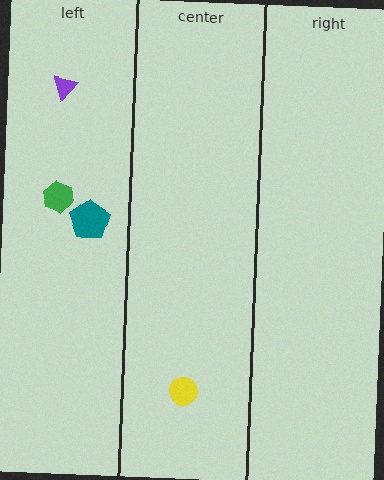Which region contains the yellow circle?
The center region.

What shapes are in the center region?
The yellow circle.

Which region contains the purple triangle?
The left region.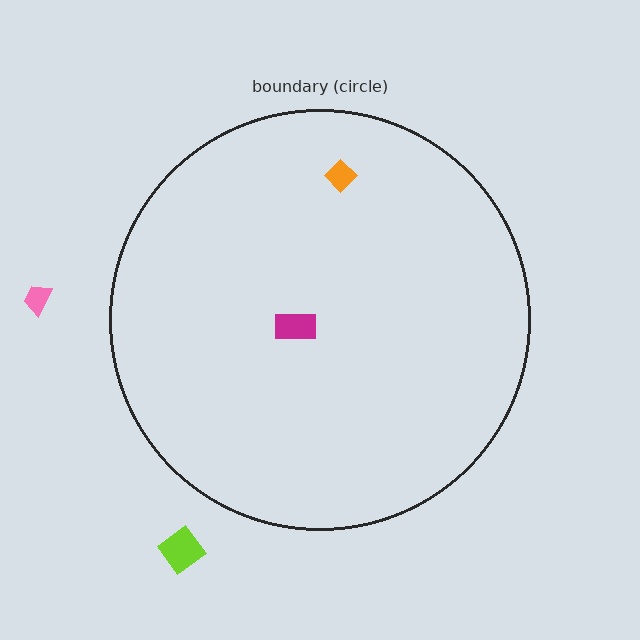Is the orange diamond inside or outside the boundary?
Inside.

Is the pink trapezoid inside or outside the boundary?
Outside.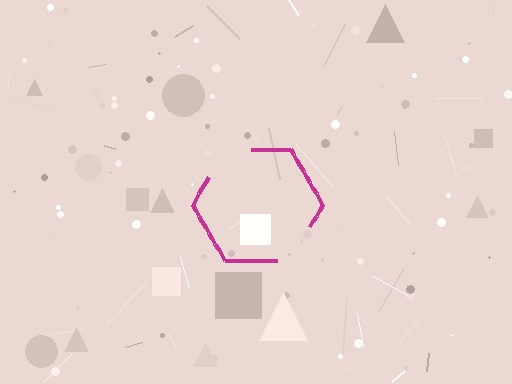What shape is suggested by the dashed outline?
The dashed outline suggests a hexagon.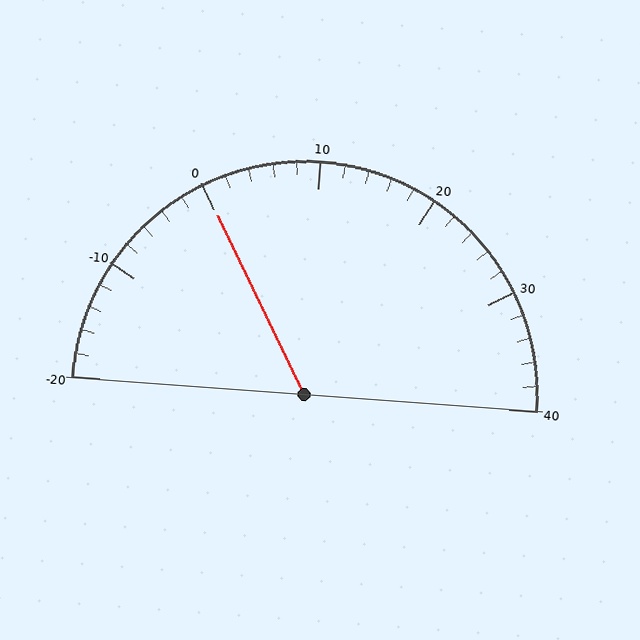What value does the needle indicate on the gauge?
The needle indicates approximately 0.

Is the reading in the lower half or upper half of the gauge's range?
The reading is in the lower half of the range (-20 to 40).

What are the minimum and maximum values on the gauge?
The gauge ranges from -20 to 40.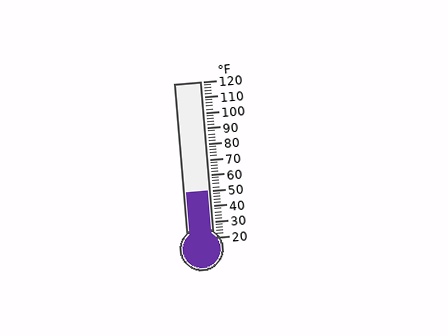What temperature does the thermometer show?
The thermometer shows approximately 50°F.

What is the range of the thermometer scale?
The thermometer scale ranges from 20°F to 120°F.